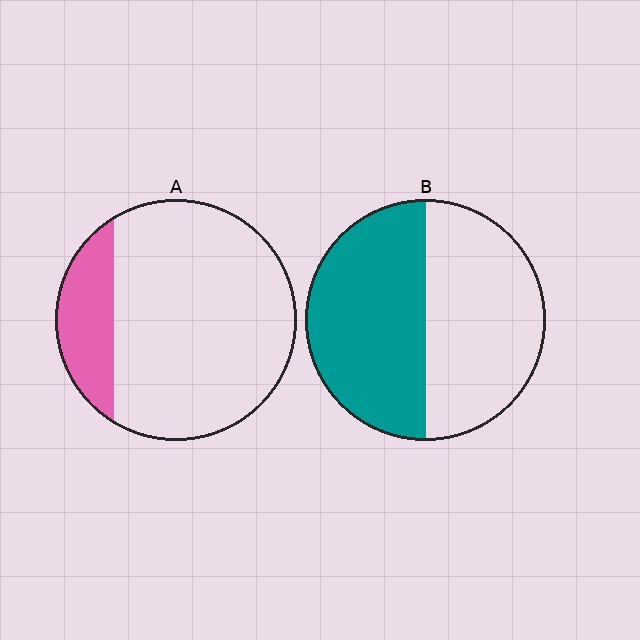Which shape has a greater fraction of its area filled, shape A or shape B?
Shape B.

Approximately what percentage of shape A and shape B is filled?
A is approximately 20% and B is approximately 50%.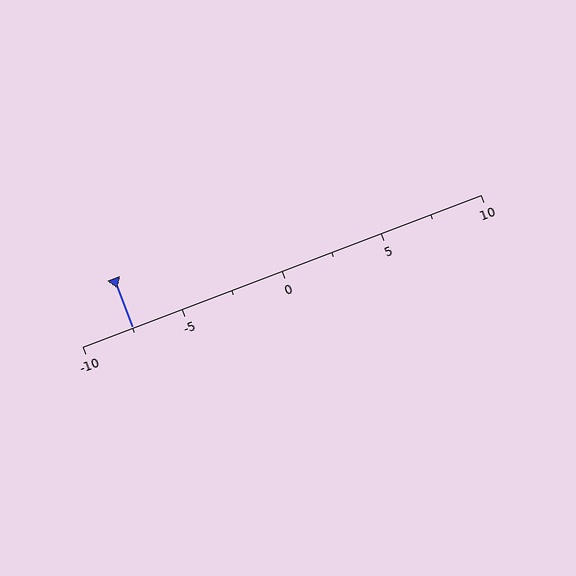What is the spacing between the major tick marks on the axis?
The major ticks are spaced 5 apart.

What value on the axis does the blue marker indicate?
The marker indicates approximately -7.5.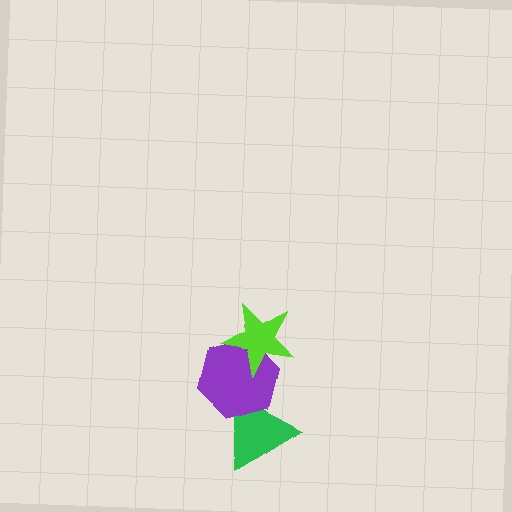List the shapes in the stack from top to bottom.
From top to bottom: the lime star, the purple hexagon, the green triangle.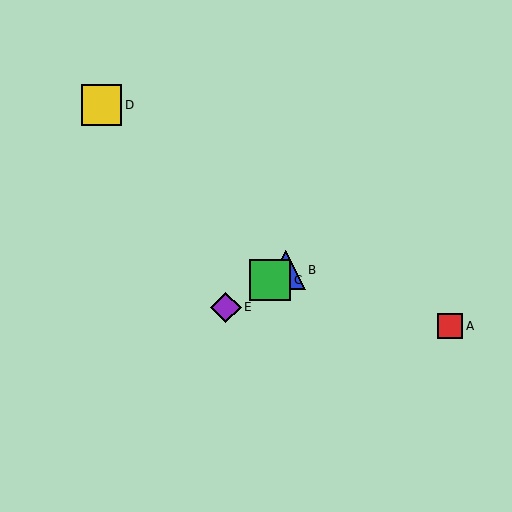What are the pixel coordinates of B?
Object B is at (286, 270).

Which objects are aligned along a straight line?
Objects B, C, E are aligned along a straight line.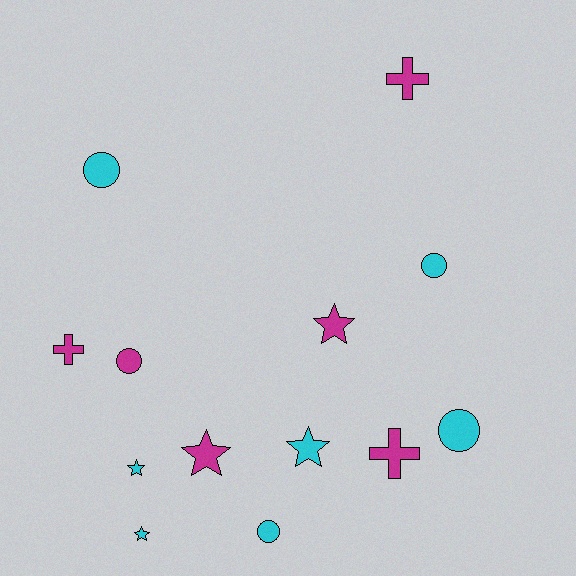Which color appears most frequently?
Cyan, with 7 objects.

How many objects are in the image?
There are 13 objects.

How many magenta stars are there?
There are 2 magenta stars.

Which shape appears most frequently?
Star, with 5 objects.